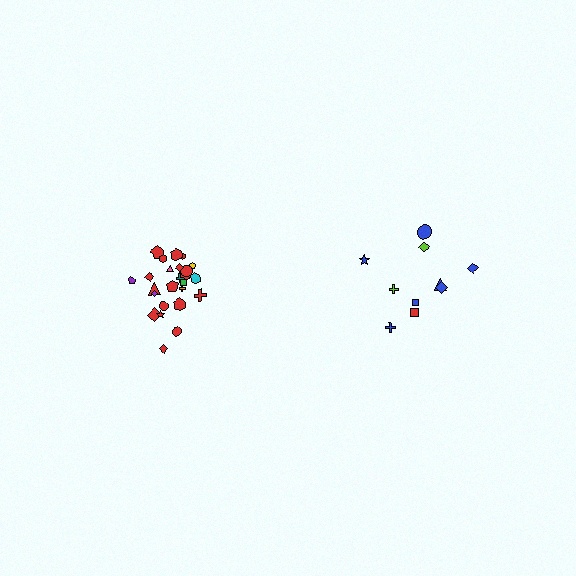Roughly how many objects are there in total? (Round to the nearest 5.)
Roughly 35 objects in total.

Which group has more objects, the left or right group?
The left group.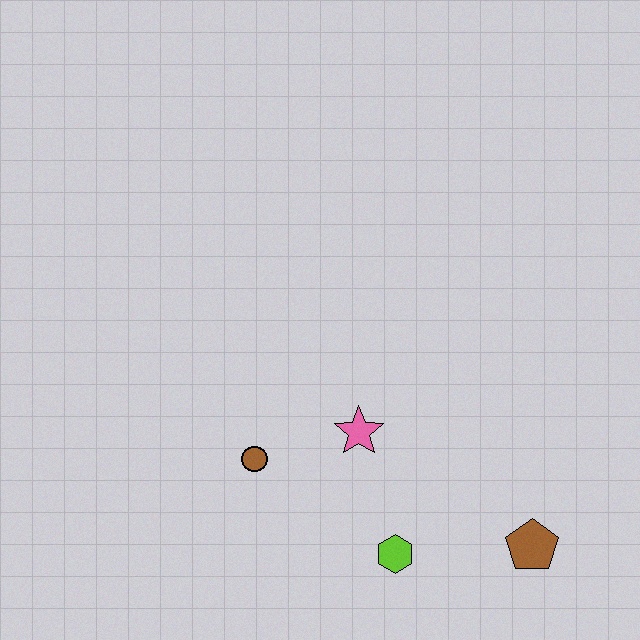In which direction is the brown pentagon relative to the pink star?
The brown pentagon is to the right of the pink star.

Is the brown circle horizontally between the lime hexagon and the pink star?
No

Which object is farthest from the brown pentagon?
The brown circle is farthest from the brown pentagon.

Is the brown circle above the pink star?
No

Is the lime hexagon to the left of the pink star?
No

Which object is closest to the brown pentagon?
The lime hexagon is closest to the brown pentagon.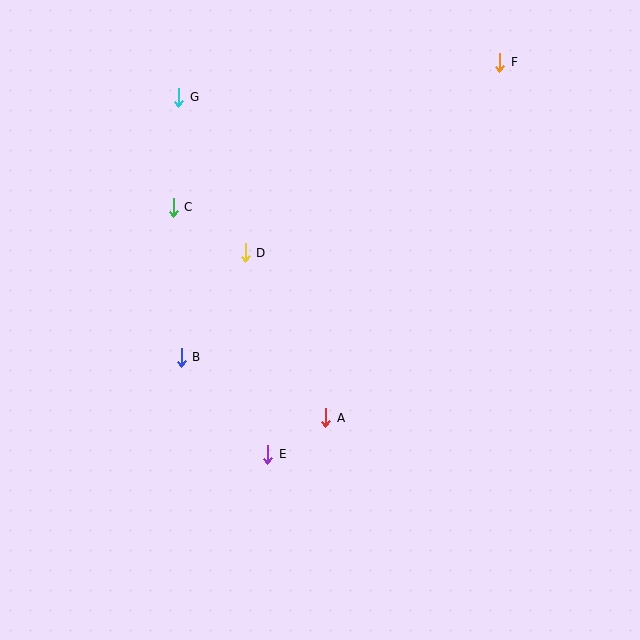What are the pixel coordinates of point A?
Point A is at (326, 418).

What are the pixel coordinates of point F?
Point F is at (500, 62).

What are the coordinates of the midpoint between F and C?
The midpoint between F and C is at (336, 135).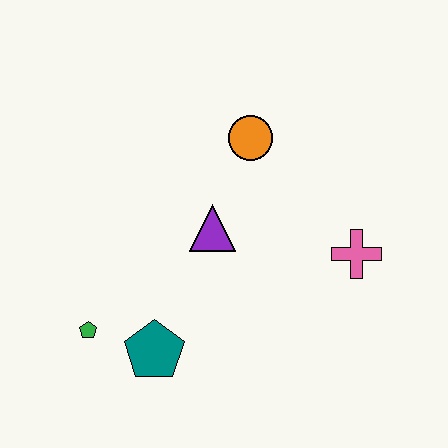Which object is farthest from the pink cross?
The green pentagon is farthest from the pink cross.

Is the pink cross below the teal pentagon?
No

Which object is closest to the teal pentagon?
The green pentagon is closest to the teal pentagon.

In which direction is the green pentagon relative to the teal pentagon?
The green pentagon is to the left of the teal pentagon.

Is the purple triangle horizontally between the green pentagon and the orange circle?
Yes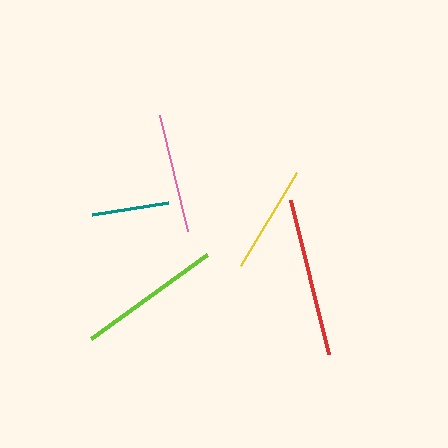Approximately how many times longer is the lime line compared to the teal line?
The lime line is approximately 1.9 times the length of the teal line.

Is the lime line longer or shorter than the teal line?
The lime line is longer than the teal line.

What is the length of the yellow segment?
The yellow segment is approximately 108 pixels long.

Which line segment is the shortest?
The teal line is the shortest at approximately 78 pixels.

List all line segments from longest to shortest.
From longest to shortest: red, lime, pink, yellow, teal.